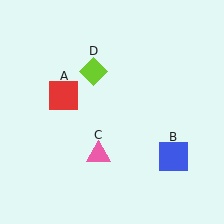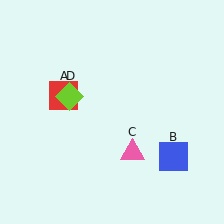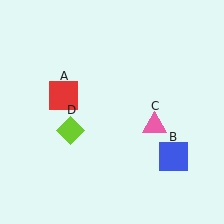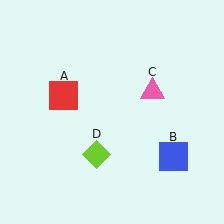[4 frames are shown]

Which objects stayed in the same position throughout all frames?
Red square (object A) and blue square (object B) remained stationary.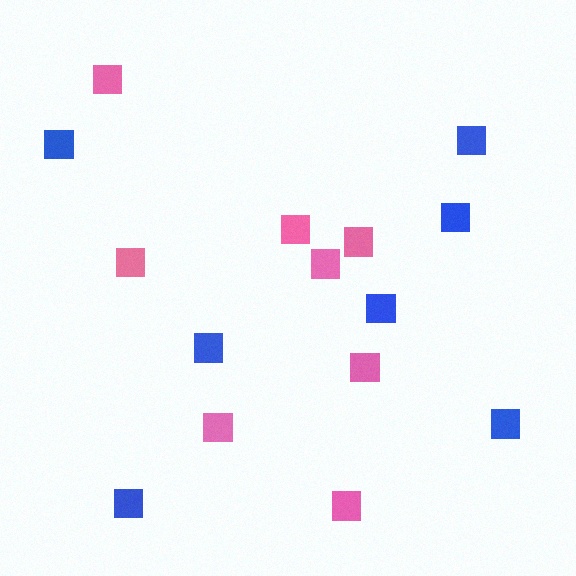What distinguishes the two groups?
There are 2 groups: one group of pink squares (8) and one group of blue squares (7).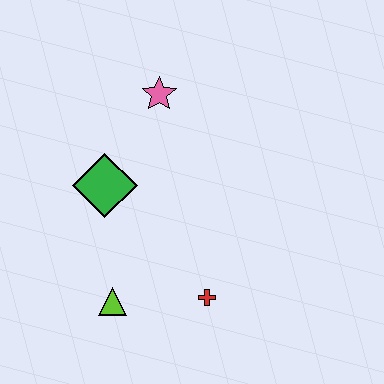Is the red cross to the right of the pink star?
Yes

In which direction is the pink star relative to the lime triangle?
The pink star is above the lime triangle.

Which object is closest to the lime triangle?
The red cross is closest to the lime triangle.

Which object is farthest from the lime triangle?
The pink star is farthest from the lime triangle.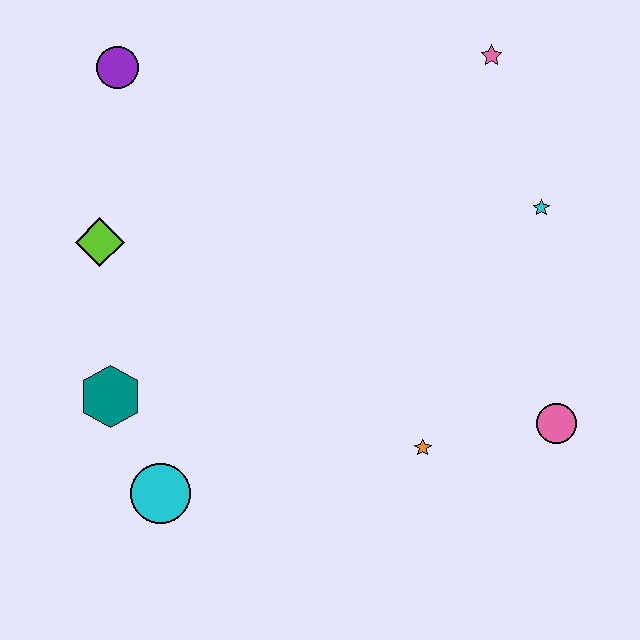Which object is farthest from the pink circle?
The purple circle is farthest from the pink circle.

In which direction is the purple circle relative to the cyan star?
The purple circle is to the left of the cyan star.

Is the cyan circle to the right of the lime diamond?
Yes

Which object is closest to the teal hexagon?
The cyan circle is closest to the teal hexagon.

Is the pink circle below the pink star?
Yes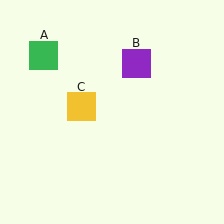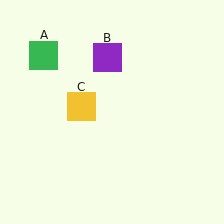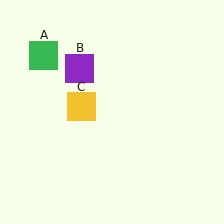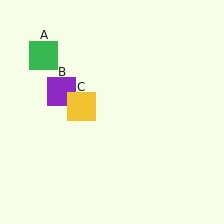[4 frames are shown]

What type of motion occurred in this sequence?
The purple square (object B) rotated counterclockwise around the center of the scene.